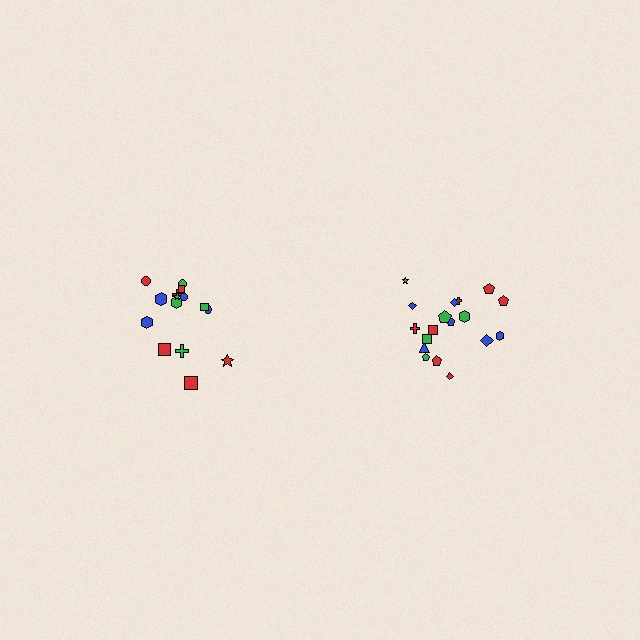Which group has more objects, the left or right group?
The right group.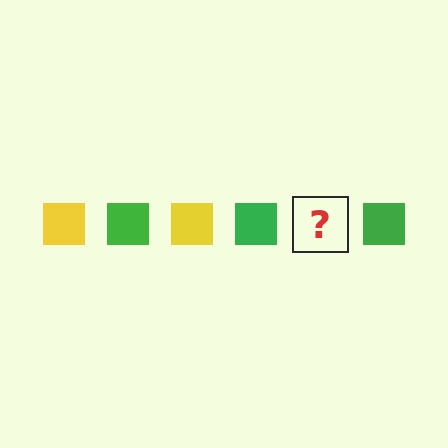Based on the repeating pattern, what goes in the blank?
The blank should be a yellow square.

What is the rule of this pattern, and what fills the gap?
The rule is that the pattern cycles through yellow, green squares. The gap should be filled with a yellow square.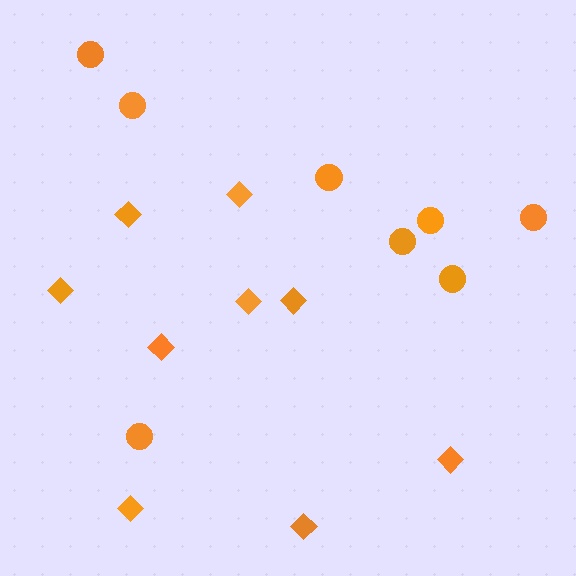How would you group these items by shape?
There are 2 groups: one group of circles (8) and one group of diamonds (9).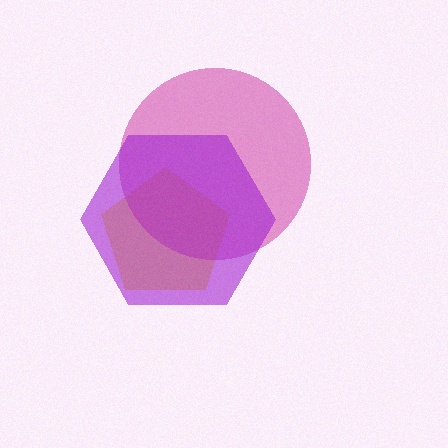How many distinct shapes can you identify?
There are 3 distinct shapes: a yellow pentagon, a magenta circle, a purple hexagon.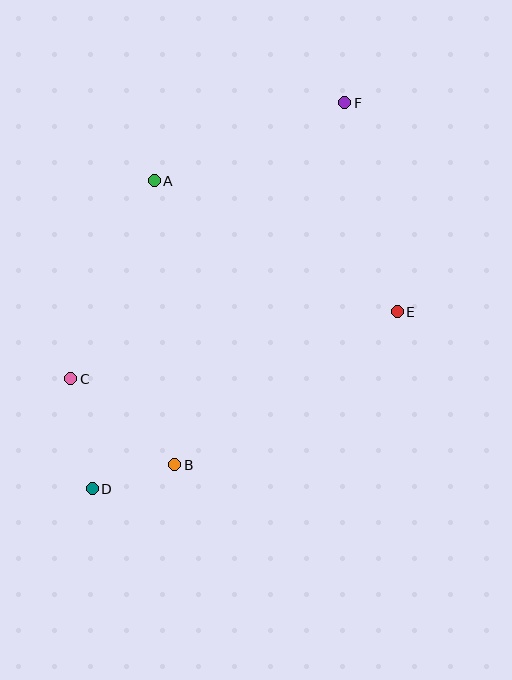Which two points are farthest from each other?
Points D and F are farthest from each other.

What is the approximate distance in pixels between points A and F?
The distance between A and F is approximately 206 pixels.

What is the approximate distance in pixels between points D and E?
The distance between D and E is approximately 353 pixels.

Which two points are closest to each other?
Points B and D are closest to each other.